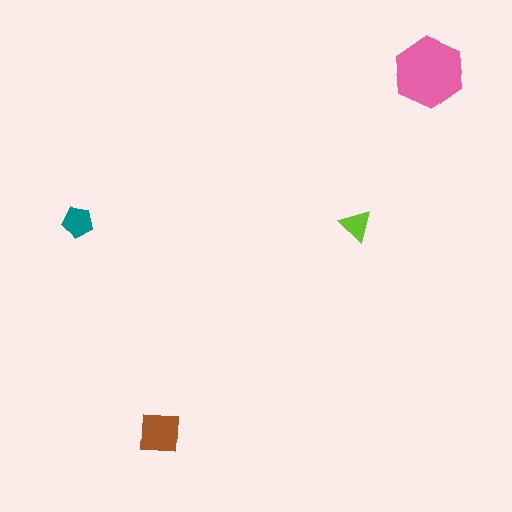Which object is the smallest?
The lime triangle.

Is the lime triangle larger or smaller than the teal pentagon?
Smaller.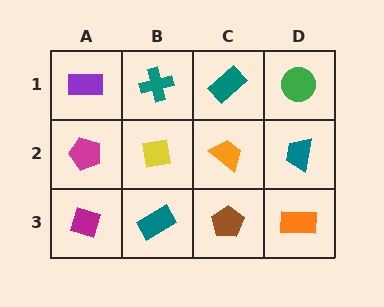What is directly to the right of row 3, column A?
A teal rectangle.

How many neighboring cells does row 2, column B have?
4.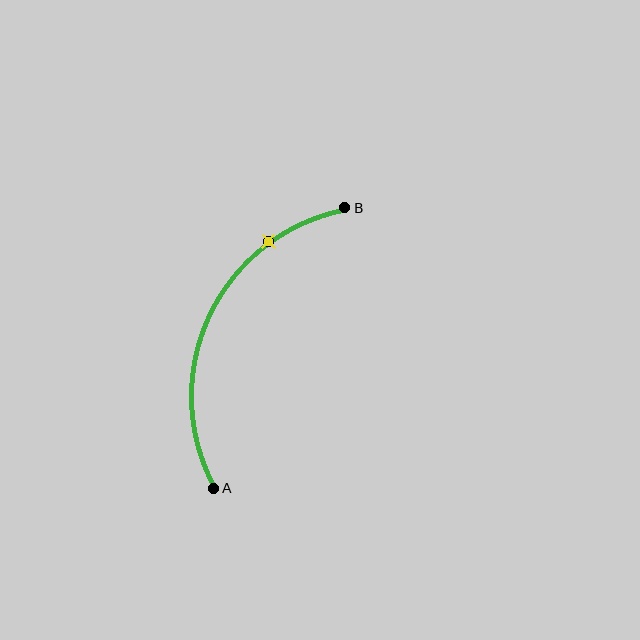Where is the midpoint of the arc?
The arc midpoint is the point on the curve farthest from the straight line joining A and B. It sits to the left of that line.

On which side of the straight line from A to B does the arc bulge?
The arc bulges to the left of the straight line connecting A and B.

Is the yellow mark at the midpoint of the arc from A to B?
No. The yellow mark lies on the arc but is closer to endpoint B. The arc midpoint would be at the point on the curve equidistant along the arc from both A and B.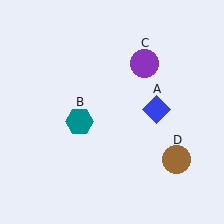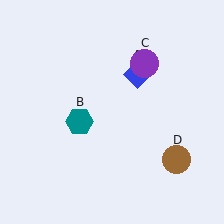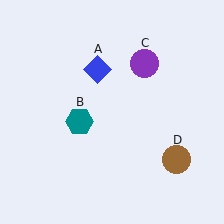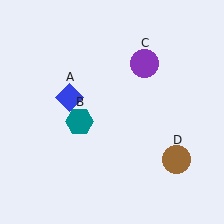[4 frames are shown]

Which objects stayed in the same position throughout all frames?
Teal hexagon (object B) and purple circle (object C) and brown circle (object D) remained stationary.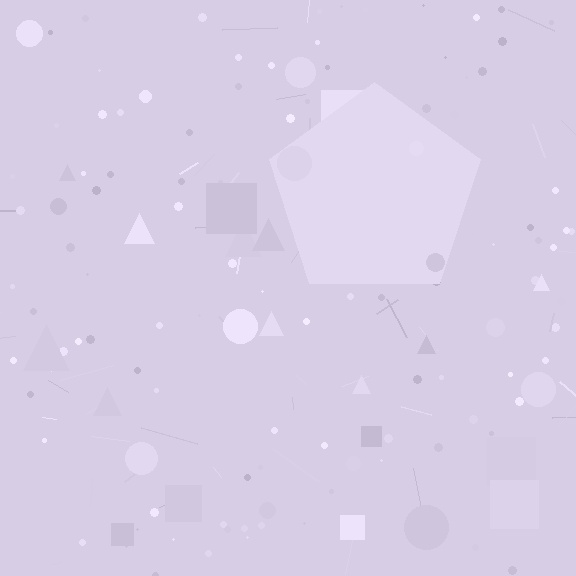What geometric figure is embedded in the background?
A pentagon is embedded in the background.